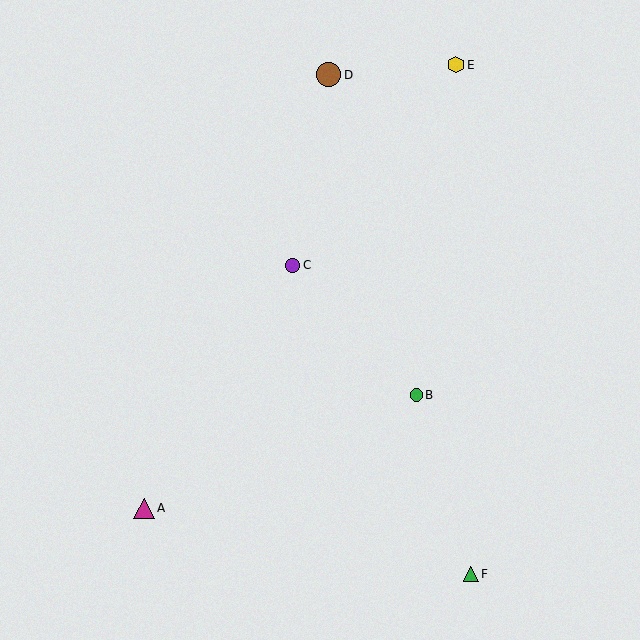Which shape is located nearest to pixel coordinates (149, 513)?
The magenta triangle (labeled A) at (144, 508) is nearest to that location.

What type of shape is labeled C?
Shape C is a purple circle.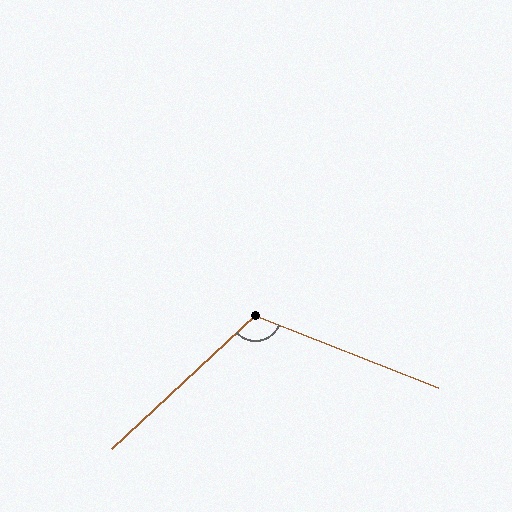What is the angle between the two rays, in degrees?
Approximately 116 degrees.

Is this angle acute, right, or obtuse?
It is obtuse.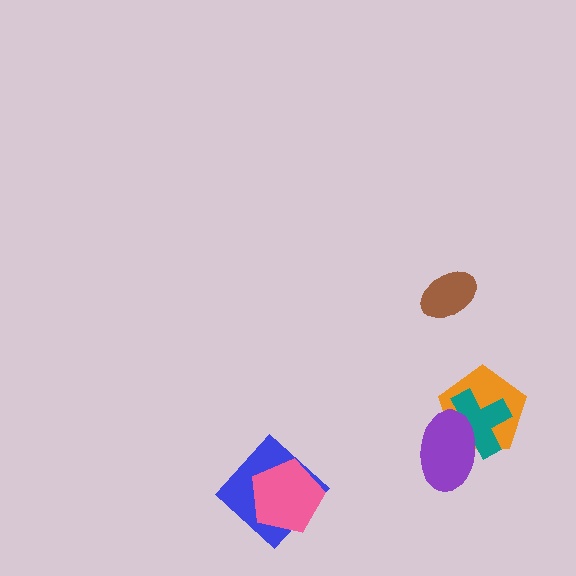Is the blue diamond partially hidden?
Yes, it is partially covered by another shape.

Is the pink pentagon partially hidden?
No, no other shape covers it.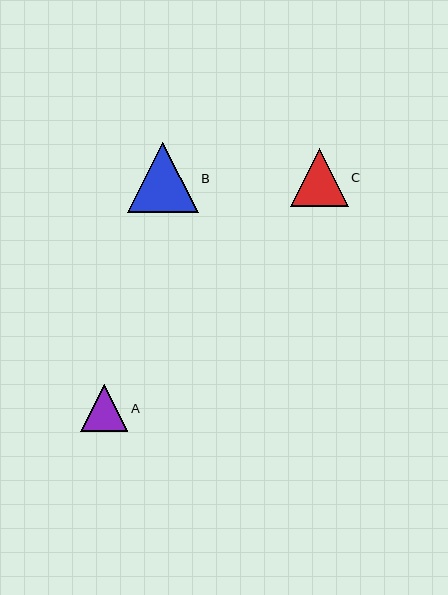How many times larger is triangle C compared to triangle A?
Triangle C is approximately 1.2 times the size of triangle A.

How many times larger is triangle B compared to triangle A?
Triangle B is approximately 1.5 times the size of triangle A.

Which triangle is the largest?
Triangle B is the largest with a size of approximately 70 pixels.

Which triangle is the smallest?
Triangle A is the smallest with a size of approximately 47 pixels.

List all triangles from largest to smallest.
From largest to smallest: B, C, A.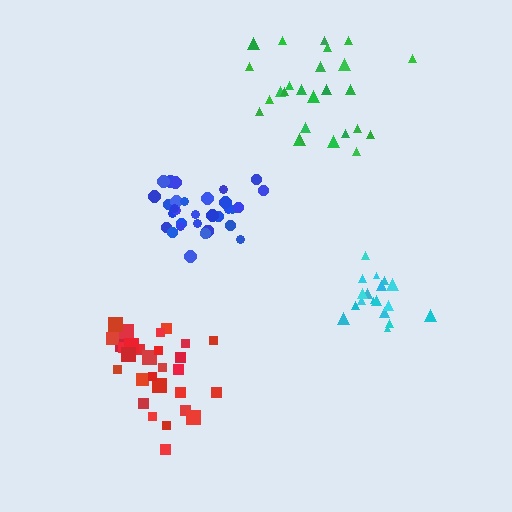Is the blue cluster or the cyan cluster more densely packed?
Blue.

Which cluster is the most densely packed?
Blue.